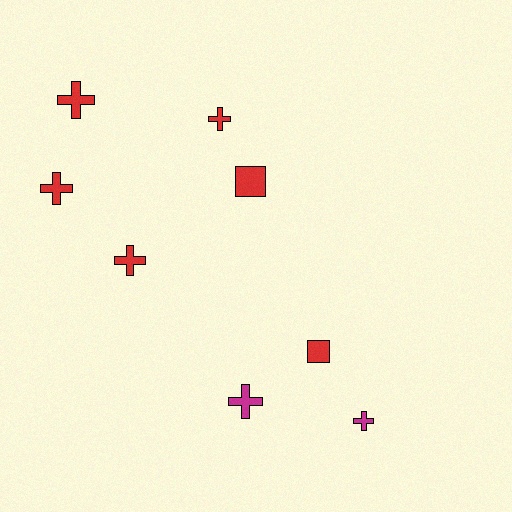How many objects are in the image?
There are 8 objects.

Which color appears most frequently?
Red, with 6 objects.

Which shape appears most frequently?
Cross, with 6 objects.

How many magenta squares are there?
There are no magenta squares.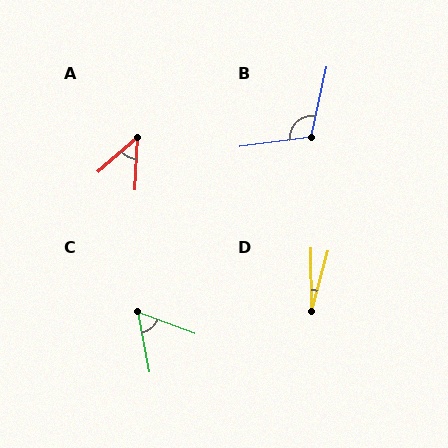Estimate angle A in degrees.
Approximately 46 degrees.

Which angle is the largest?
B, at approximately 110 degrees.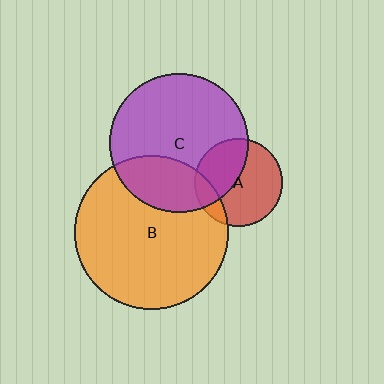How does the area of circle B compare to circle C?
Approximately 1.2 times.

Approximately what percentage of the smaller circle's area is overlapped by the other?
Approximately 25%.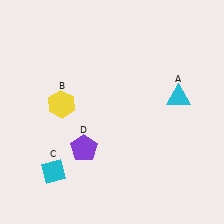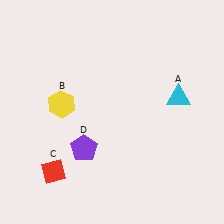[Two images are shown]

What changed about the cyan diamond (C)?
In Image 1, C is cyan. In Image 2, it changed to red.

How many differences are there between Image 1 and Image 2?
There is 1 difference between the two images.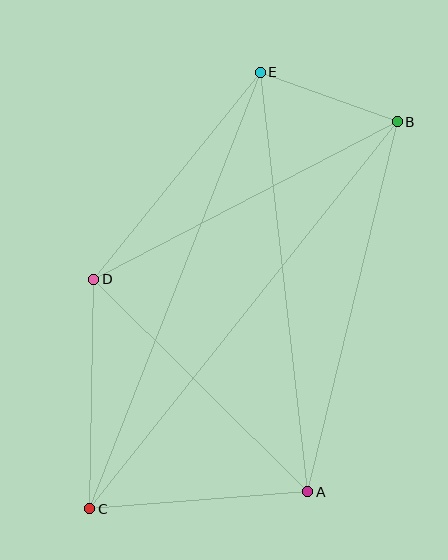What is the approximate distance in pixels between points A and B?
The distance between A and B is approximately 380 pixels.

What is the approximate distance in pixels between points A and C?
The distance between A and C is approximately 218 pixels.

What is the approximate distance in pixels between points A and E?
The distance between A and E is approximately 422 pixels.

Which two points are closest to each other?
Points B and E are closest to each other.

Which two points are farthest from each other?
Points B and C are farthest from each other.